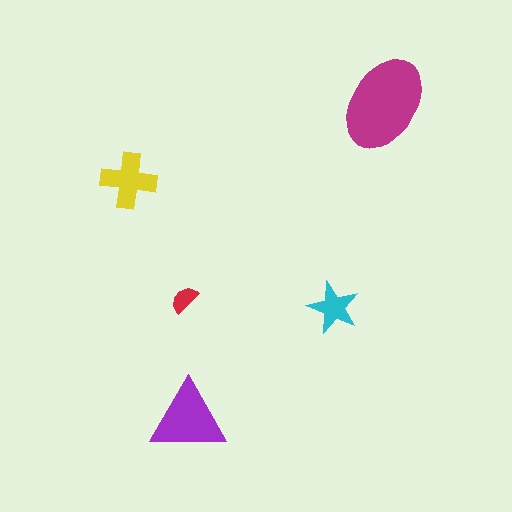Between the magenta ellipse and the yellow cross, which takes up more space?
The magenta ellipse.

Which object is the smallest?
The red semicircle.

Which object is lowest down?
The purple triangle is bottommost.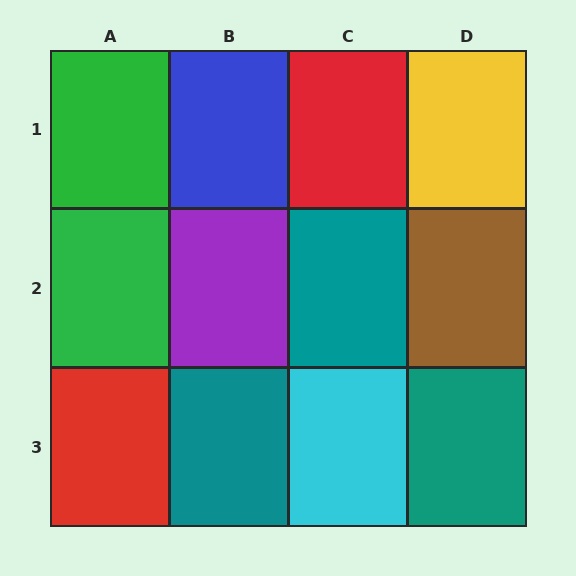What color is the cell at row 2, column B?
Purple.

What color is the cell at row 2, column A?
Green.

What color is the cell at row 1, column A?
Green.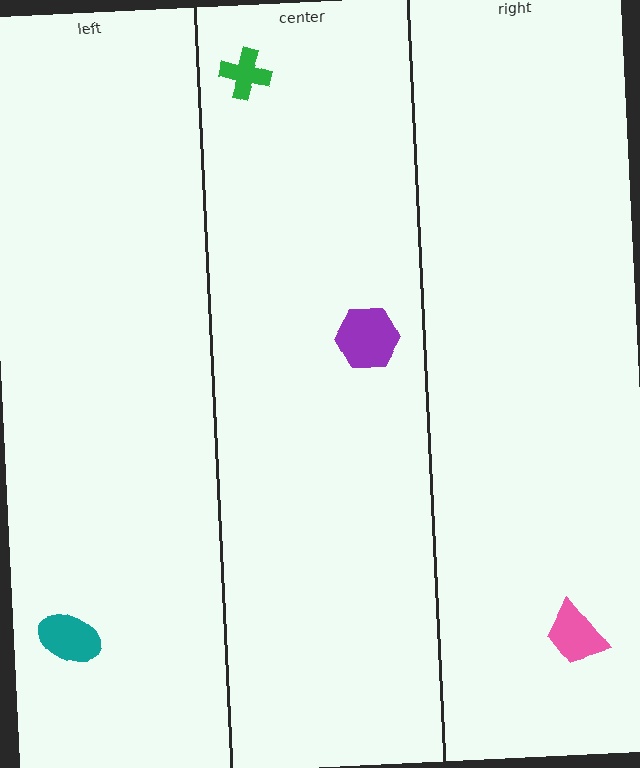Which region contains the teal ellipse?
The left region.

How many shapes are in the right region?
1.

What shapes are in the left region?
The teal ellipse.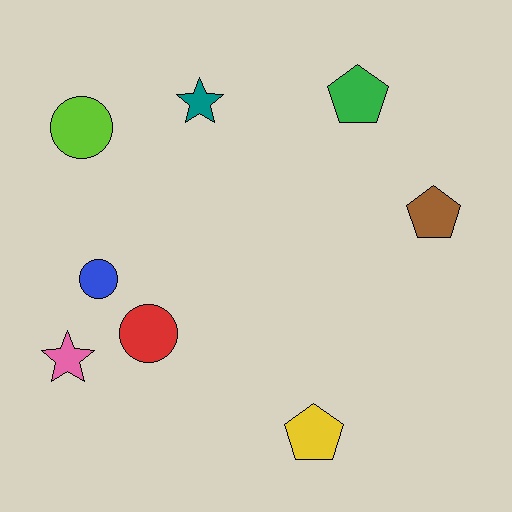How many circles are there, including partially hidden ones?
There are 3 circles.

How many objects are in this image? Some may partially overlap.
There are 8 objects.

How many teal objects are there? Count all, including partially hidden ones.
There is 1 teal object.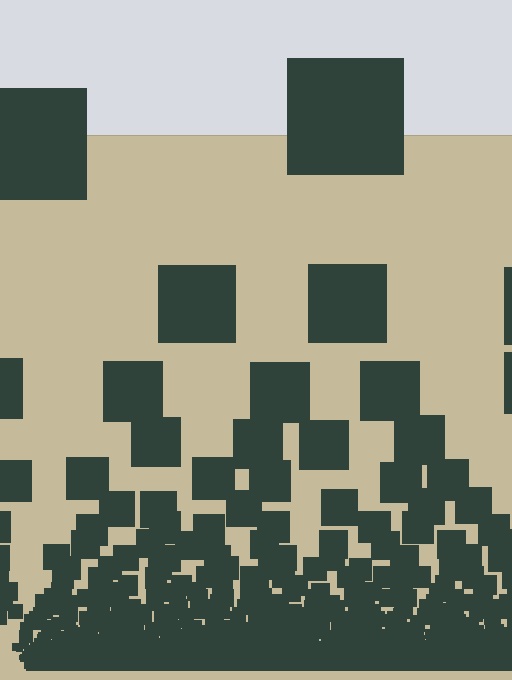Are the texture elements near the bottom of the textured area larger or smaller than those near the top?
Smaller. The gradient is inverted — elements near the bottom are smaller and denser.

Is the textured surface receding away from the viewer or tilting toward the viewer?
The surface appears to tilt toward the viewer. Texture elements get larger and sparser toward the top.